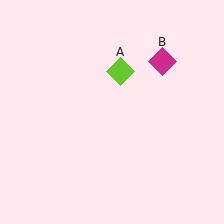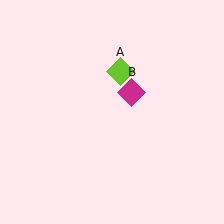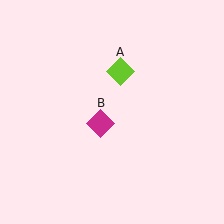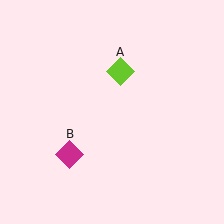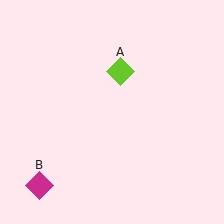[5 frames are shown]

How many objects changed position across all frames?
1 object changed position: magenta diamond (object B).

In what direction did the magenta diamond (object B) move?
The magenta diamond (object B) moved down and to the left.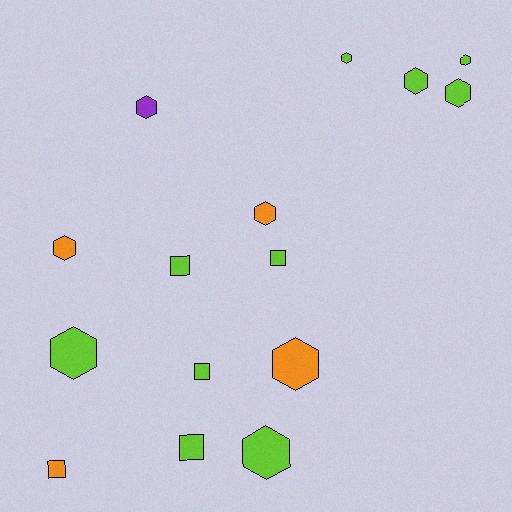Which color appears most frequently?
Lime, with 10 objects.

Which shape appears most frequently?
Hexagon, with 10 objects.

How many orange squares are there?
There is 1 orange square.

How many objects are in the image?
There are 15 objects.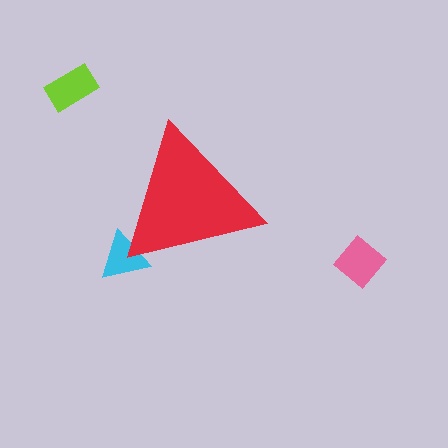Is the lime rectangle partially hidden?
No, the lime rectangle is fully visible.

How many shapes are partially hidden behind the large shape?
1 shape is partially hidden.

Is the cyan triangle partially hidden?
Yes, the cyan triangle is partially hidden behind the red triangle.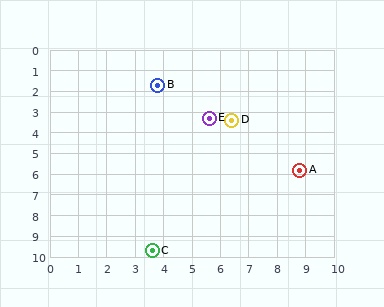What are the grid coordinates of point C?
Point C is at approximately (3.6, 9.7).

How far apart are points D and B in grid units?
Points D and B are about 3.1 grid units apart.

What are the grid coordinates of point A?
Point A is at approximately (8.8, 5.8).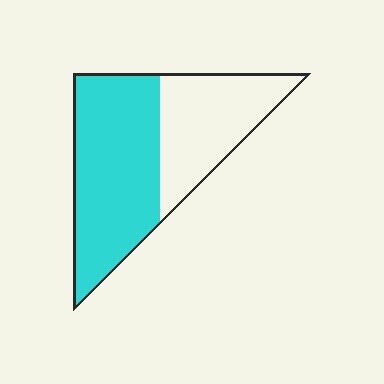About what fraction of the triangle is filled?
About three fifths (3/5).